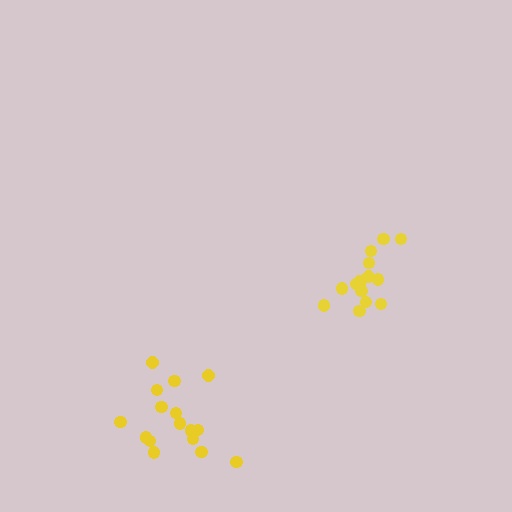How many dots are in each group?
Group 1: 15 dots, Group 2: 16 dots (31 total).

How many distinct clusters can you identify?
There are 2 distinct clusters.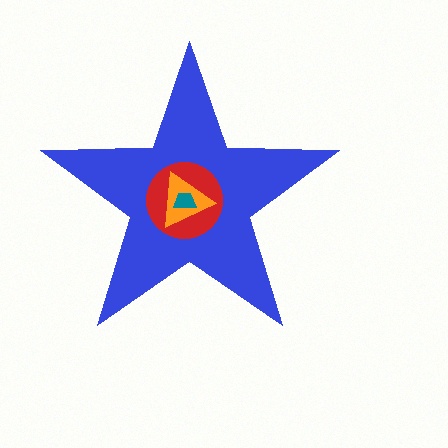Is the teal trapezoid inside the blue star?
Yes.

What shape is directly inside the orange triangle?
The teal trapezoid.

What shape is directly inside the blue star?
The red circle.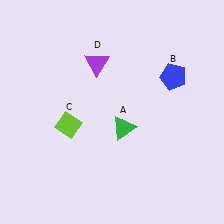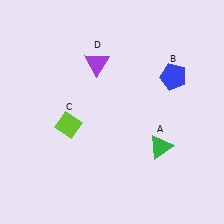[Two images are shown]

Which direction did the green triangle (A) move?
The green triangle (A) moved right.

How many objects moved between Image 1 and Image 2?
1 object moved between the two images.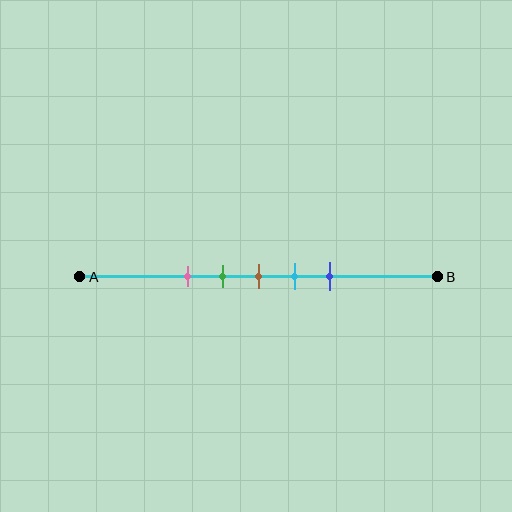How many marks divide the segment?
There are 5 marks dividing the segment.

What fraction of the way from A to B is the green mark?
The green mark is approximately 40% (0.4) of the way from A to B.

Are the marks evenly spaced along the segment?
Yes, the marks are approximately evenly spaced.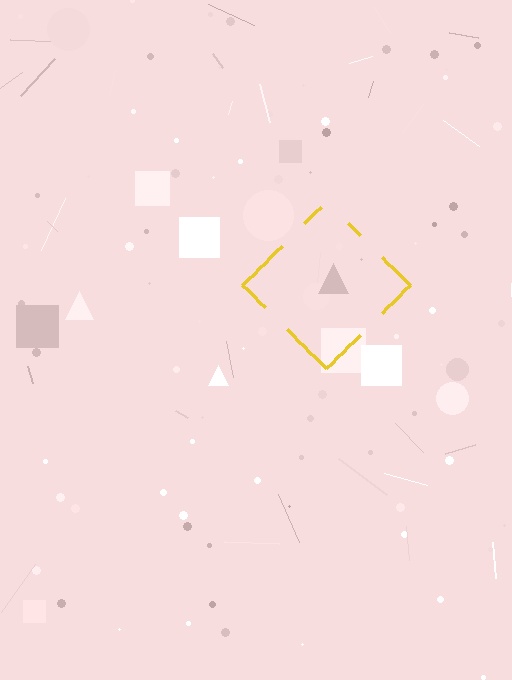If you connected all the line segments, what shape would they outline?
They would outline a diamond.